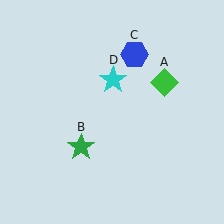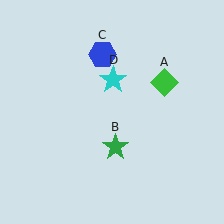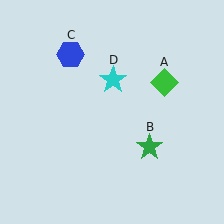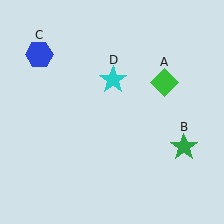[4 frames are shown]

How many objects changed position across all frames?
2 objects changed position: green star (object B), blue hexagon (object C).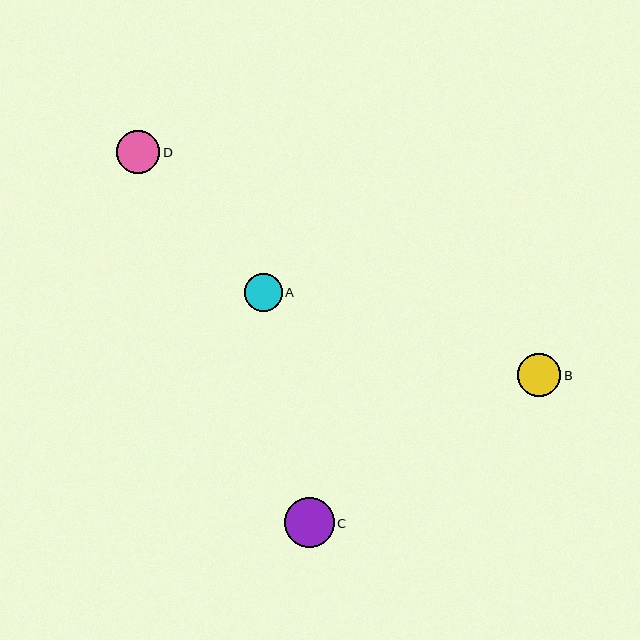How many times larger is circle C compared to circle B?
Circle C is approximately 1.1 times the size of circle B.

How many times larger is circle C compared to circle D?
Circle C is approximately 1.2 times the size of circle D.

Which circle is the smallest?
Circle A is the smallest with a size of approximately 38 pixels.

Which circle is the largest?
Circle C is the largest with a size of approximately 50 pixels.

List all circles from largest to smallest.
From largest to smallest: C, B, D, A.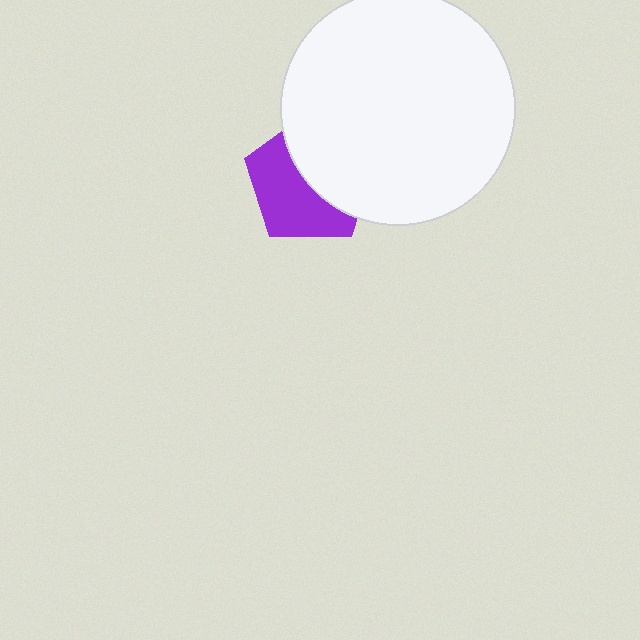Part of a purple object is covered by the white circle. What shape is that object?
It is a pentagon.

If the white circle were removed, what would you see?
You would see the complete purple pentagon.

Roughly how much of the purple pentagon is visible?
About half of it is visible (roughly 51%).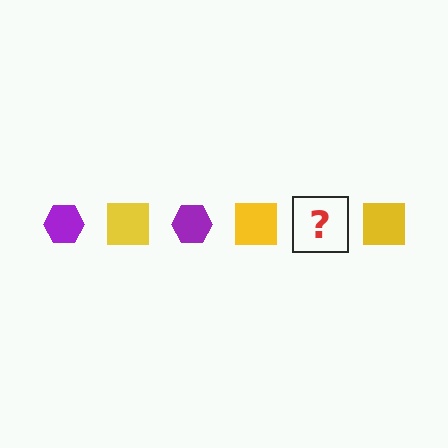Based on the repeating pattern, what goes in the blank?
The blank should be a purple hexagon.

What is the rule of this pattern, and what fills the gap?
The rule is that the pattern alternates between purple hexagon and yellow square. The gap should be filled with a purple hexagon.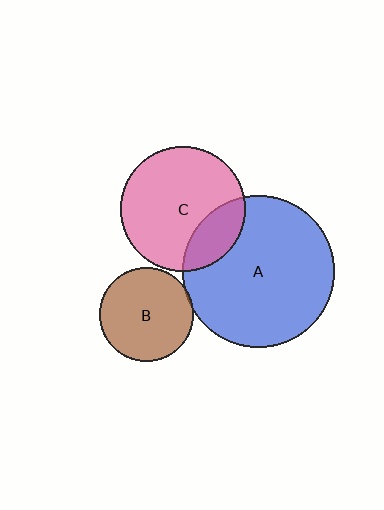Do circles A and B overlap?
Yes.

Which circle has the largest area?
Circle A (blue).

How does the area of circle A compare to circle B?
Approximately 2.6 times.